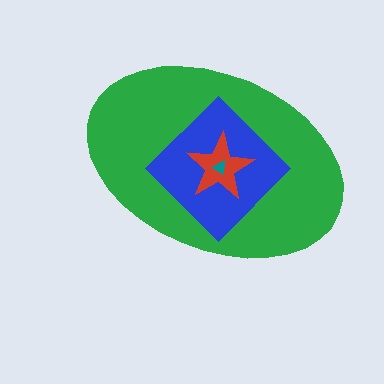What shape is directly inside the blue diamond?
The red star.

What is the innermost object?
The teal triangle.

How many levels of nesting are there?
4.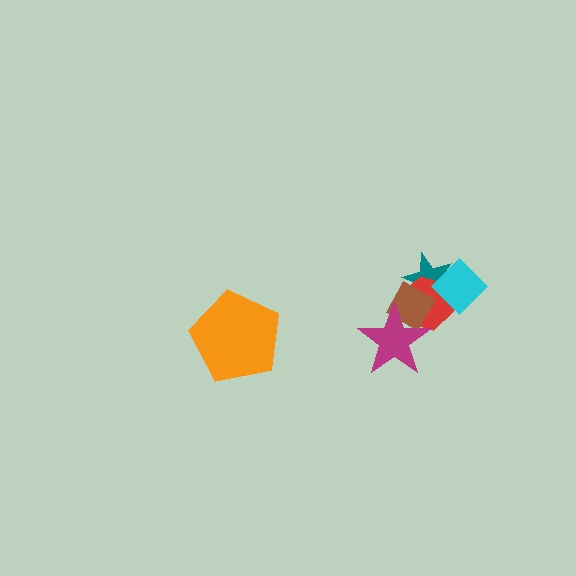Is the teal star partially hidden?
Yes, it is partially covered by another shape.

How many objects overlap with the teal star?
3 objects overlap with the teal star.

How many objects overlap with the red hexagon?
4 objects overlap with the red hexagon.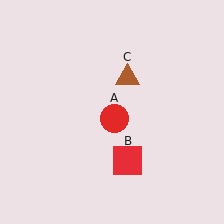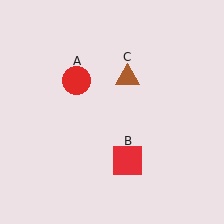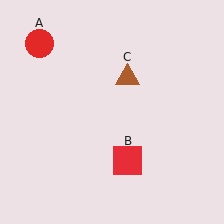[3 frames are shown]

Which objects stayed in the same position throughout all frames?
Red square (object B) and brown triangle (object C) remained stationary.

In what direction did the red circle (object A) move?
The red circle (object A) moved up and to the left.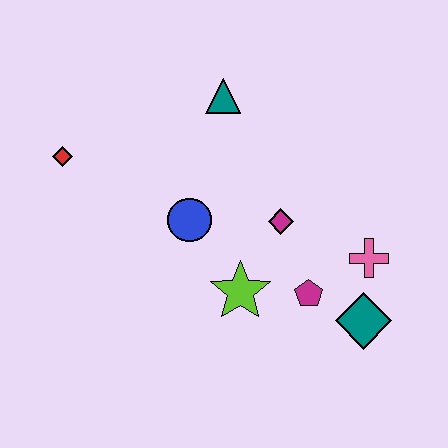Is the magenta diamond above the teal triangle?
No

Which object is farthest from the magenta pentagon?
The red diamond is farthest from the magenta pentagon.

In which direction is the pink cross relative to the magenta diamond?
The pink cross is to the right of the magenta diamond.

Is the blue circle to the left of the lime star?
Yes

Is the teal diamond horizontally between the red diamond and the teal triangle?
No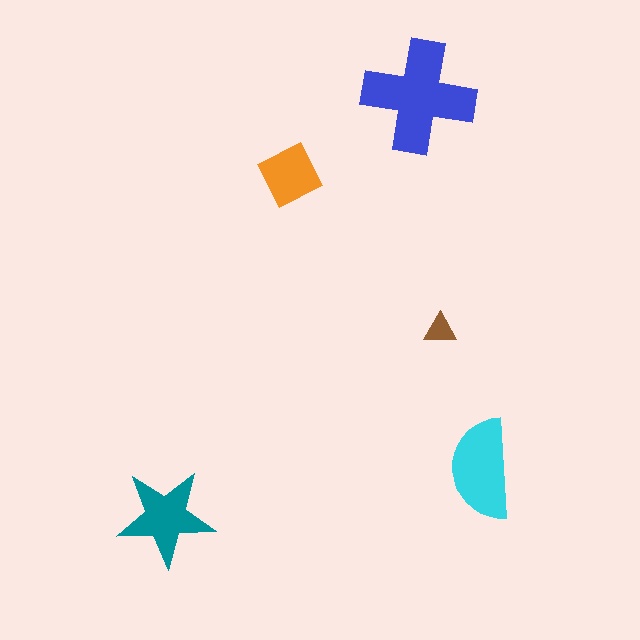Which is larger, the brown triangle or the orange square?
The orange square.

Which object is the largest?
The blue cross.